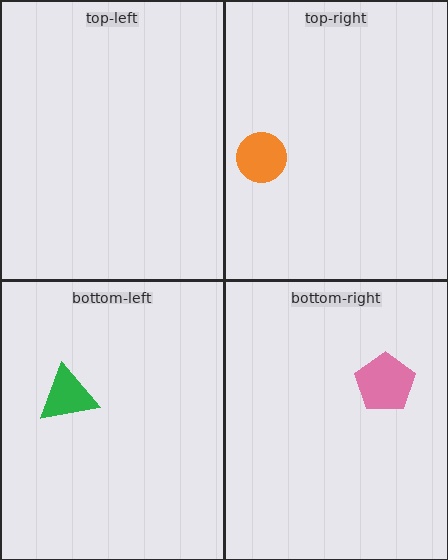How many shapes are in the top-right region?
1.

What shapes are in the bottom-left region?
The green triangle.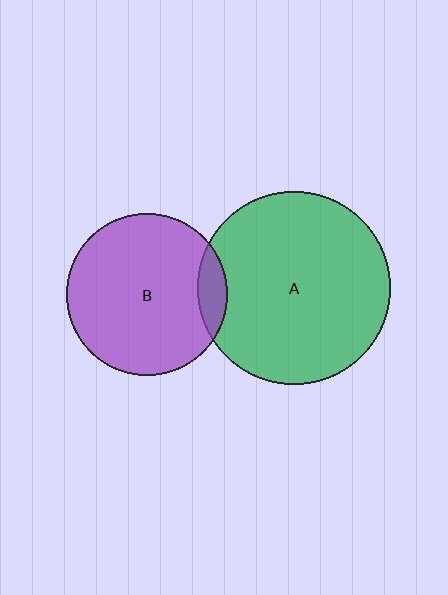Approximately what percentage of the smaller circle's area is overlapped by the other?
Approximately 10%.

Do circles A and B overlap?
Yes.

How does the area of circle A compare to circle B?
Approximately 1.4 times.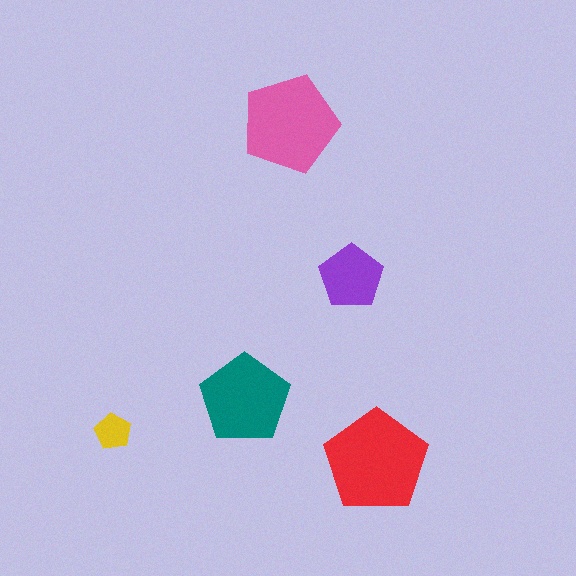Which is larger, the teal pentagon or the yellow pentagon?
The teal one.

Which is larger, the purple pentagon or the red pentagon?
The red one.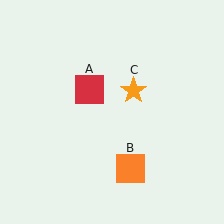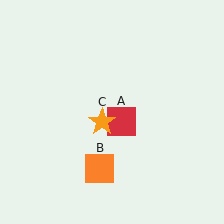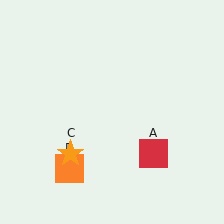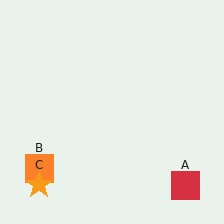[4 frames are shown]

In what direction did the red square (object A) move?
The red square (object A) moved down and to the right.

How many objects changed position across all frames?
3 objects changed position: red square (object A), orange square (object B), orange star (object C).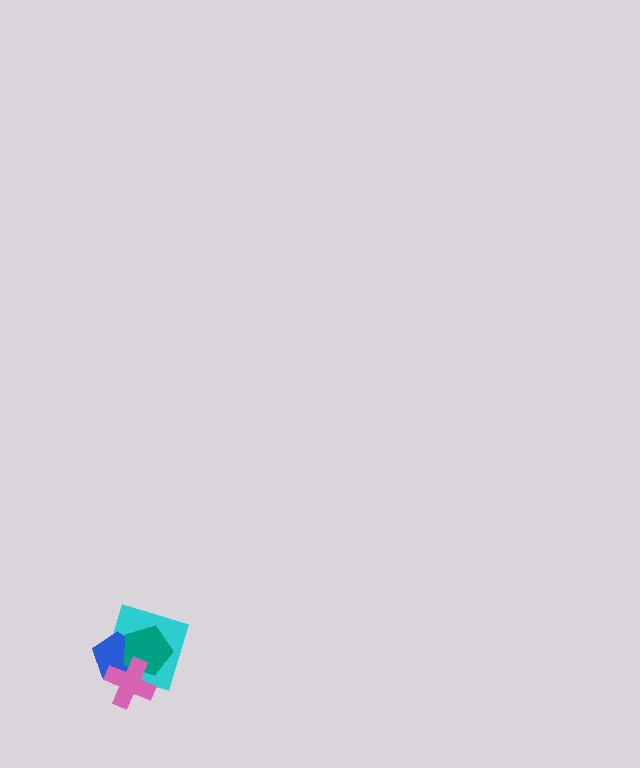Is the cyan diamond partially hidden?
Yes, it is partially covered by another shape.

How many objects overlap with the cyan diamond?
3 objects overlap with the cyan diamond.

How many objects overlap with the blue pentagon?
3 objects overlap with the blue pentagon.